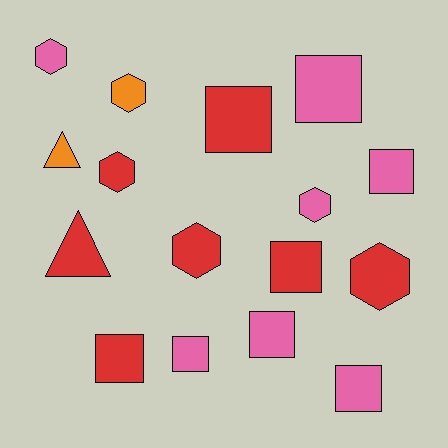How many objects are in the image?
There are 16 objects.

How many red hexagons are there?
There are 3 red hexagons.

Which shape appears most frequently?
Square, with 8 objects.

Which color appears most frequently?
Red, with 7 objects.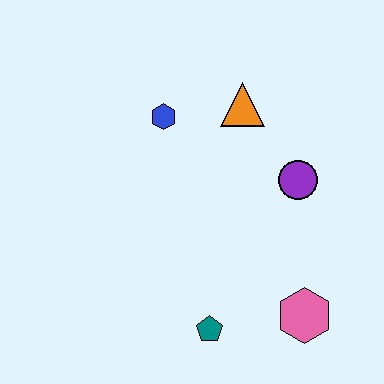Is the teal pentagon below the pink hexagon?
Yes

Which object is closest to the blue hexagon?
The orange triangle is closest to the blue hexagon.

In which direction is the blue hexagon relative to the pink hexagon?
The blue hexagon is above the pink hexagon.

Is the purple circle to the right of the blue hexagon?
Yes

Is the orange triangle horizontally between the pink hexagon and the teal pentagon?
Yes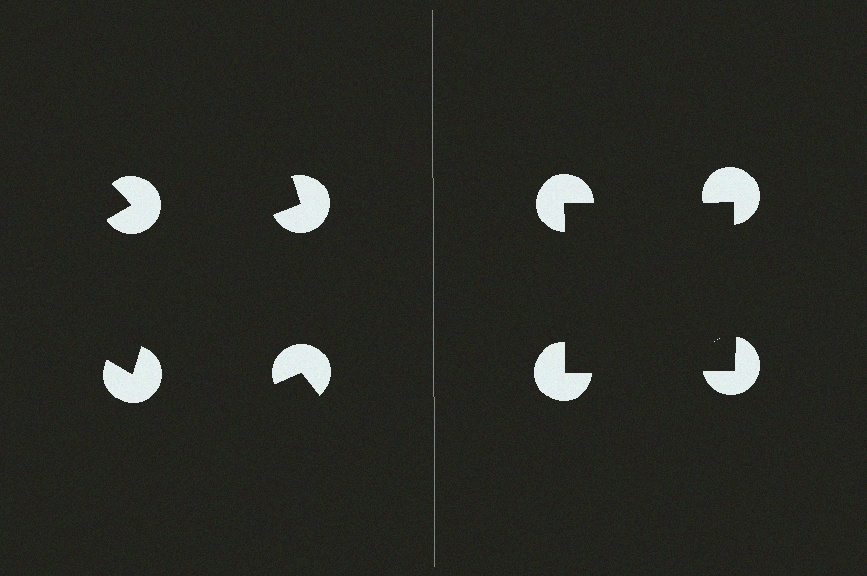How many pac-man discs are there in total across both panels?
8 — 4 on each side.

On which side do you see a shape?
An illusory square appears on the right side. On the left side the wedge cuts are rotated, so no coherent shape forms.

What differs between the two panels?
The pac-man discs are positioned identically on both sides; only the wedge orientations differ. On the right they align to a square; on the left they are misaligned.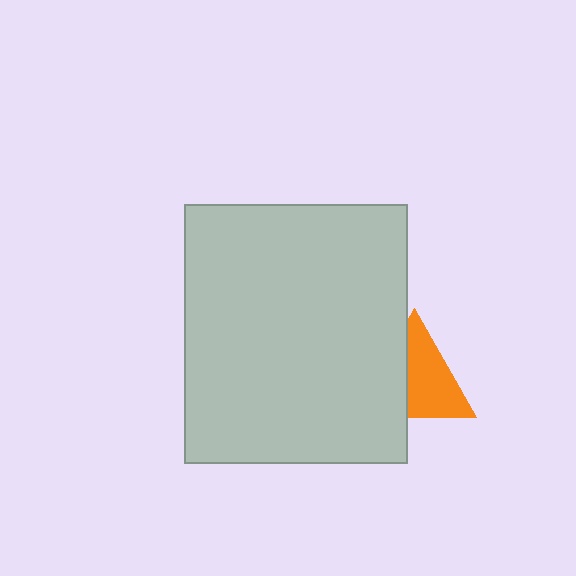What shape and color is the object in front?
The object in front is a light gray rectangle.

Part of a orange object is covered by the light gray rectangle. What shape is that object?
It is a triangle.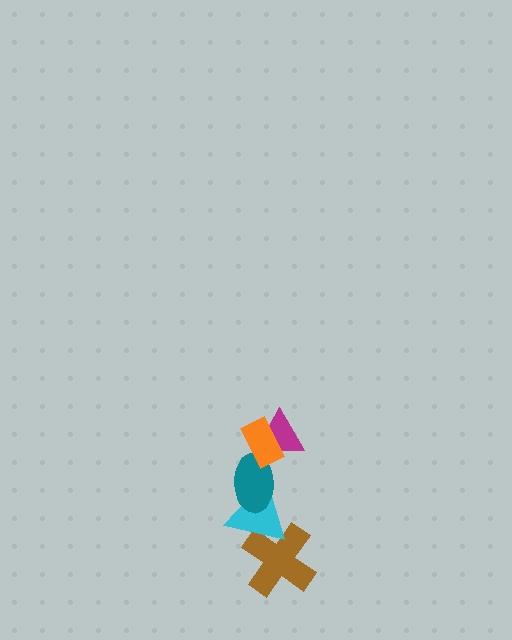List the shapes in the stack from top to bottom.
From top to bottom: the orange rectangle, the magenta triangle, the teal ellipse, the cyan triangle, the brown cross.